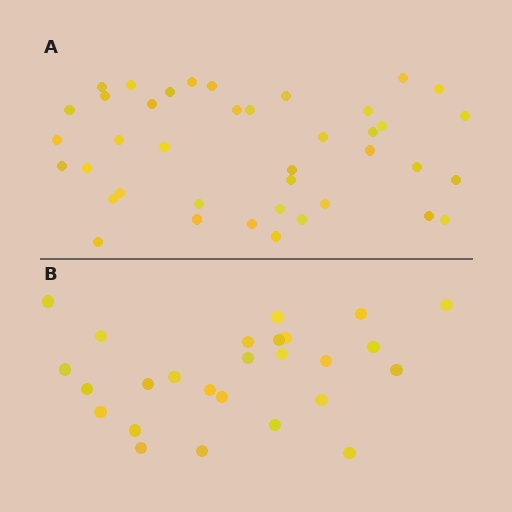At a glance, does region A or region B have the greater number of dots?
Region A (the top region) has more dots.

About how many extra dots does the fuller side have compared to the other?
Region A has approximately 15 more dots than region B.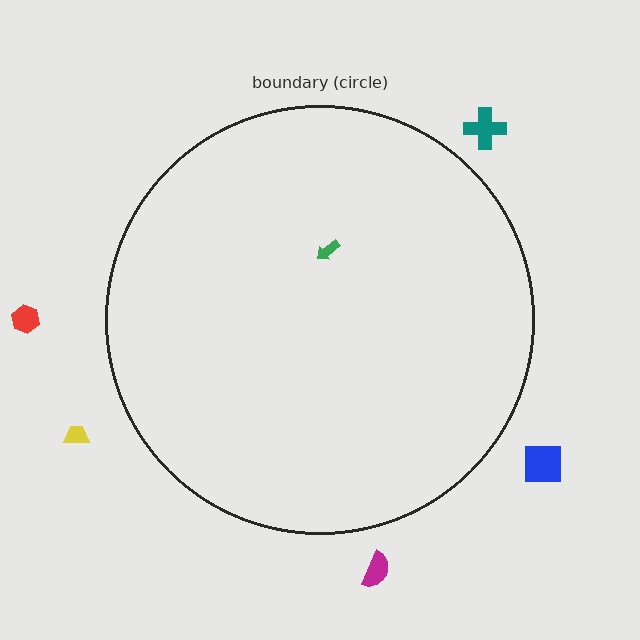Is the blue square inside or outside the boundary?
Outside.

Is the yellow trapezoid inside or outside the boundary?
Outside.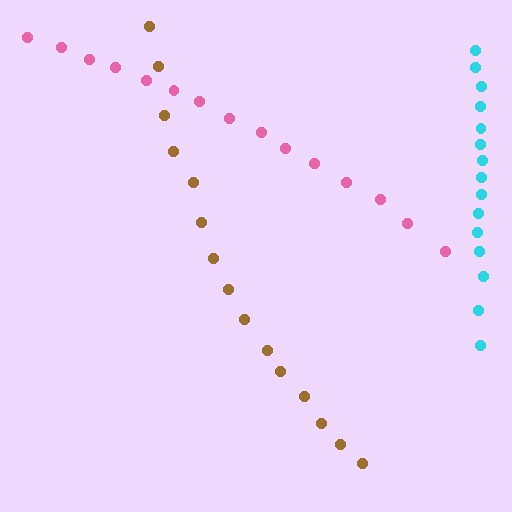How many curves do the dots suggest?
There are 3 distinct paths.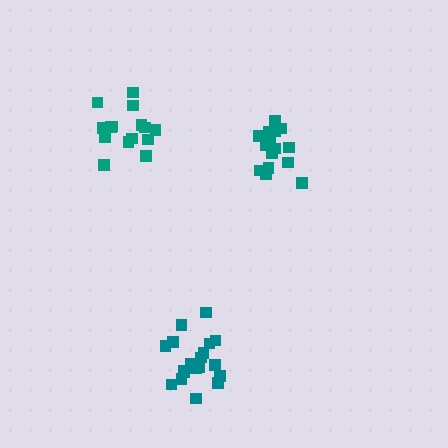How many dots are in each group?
Group 1: 16 dots, Group 2: 20 dots, Group 3: 15 dots (51 total).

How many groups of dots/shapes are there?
There are 3 groups.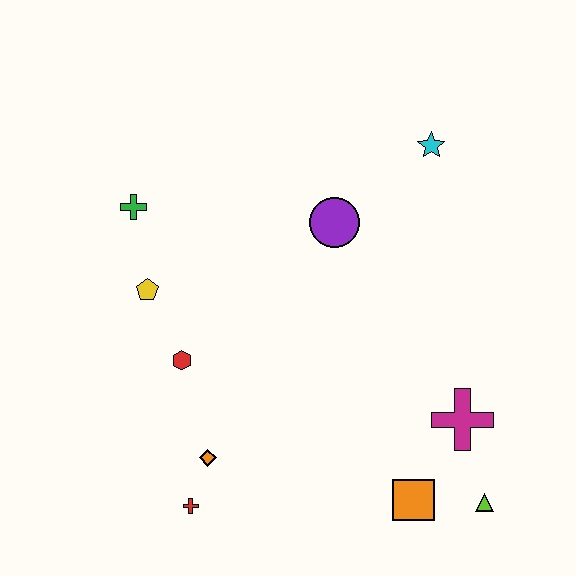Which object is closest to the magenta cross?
The lime triangle is closest to the magenta cross.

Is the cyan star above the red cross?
Yes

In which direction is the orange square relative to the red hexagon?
The orange square is to the right of the red hexagon.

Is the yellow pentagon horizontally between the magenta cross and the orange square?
No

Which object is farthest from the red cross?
The cyan star is farthest from the red cross.